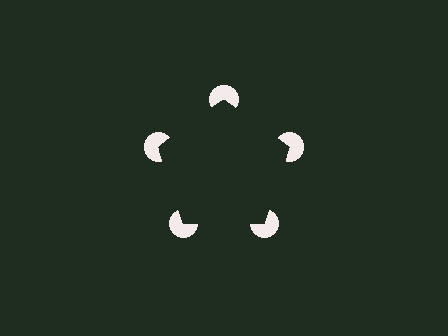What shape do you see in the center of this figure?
An illusory pentagon — its edges are inferred from the aligned wedge cuts in the pac-man discs, not physically drawn.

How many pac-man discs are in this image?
There are 5 — one at each vertex of the illusory pentagon.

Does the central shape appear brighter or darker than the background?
It typically appears slightly darker than the background, even though no actual brightness change is drawn.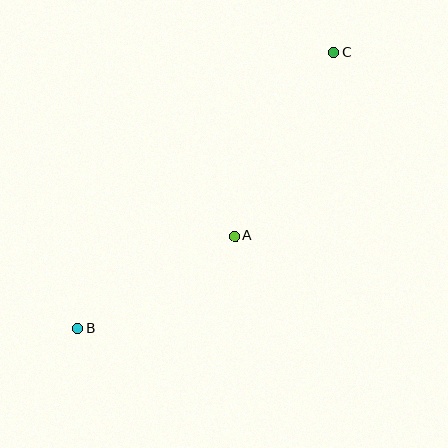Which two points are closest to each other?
Points A and B are closest to each other.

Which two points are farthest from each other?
Points B and C are farthest from each other.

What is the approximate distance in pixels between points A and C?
The distance between A and C is approximately 208 pixels.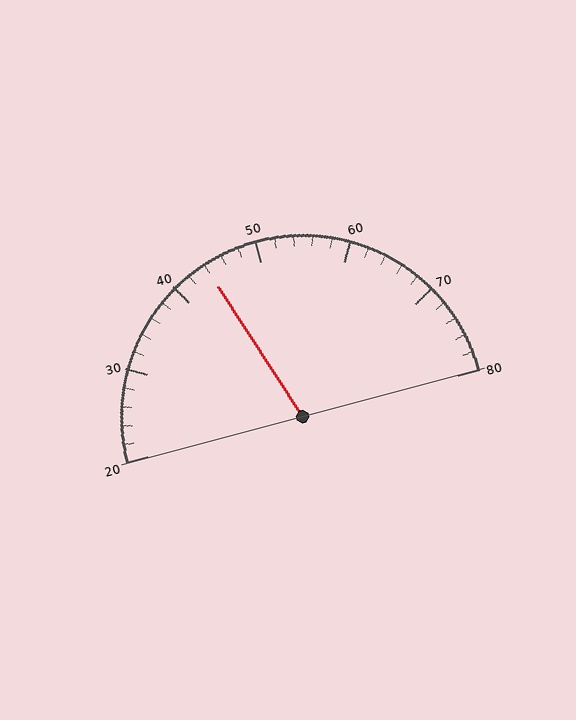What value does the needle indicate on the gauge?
The needle indicates approximately 44.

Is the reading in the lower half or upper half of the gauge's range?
The reading is in the lower half of the range (20 to 80).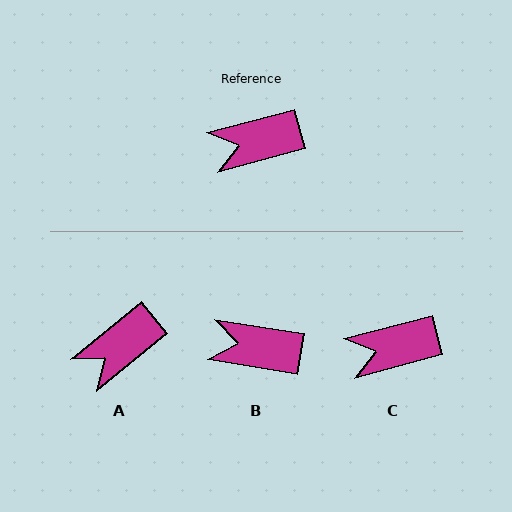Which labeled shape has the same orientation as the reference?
C.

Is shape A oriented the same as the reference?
No, it is off by about 24 degrees.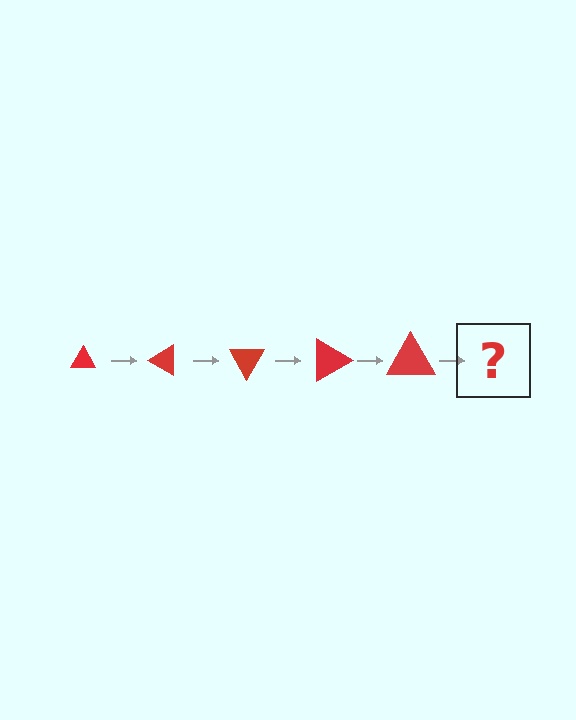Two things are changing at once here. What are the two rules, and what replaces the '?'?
The two rules are that the triangle grows larger each step and it rotates 30 degrees each step. The '?' should be a triangle, larger than the previous one and rotated 150 degrees from the start.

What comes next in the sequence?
The next element should be a triangle, larger than the previous one and rotated 150 degrees from the start.